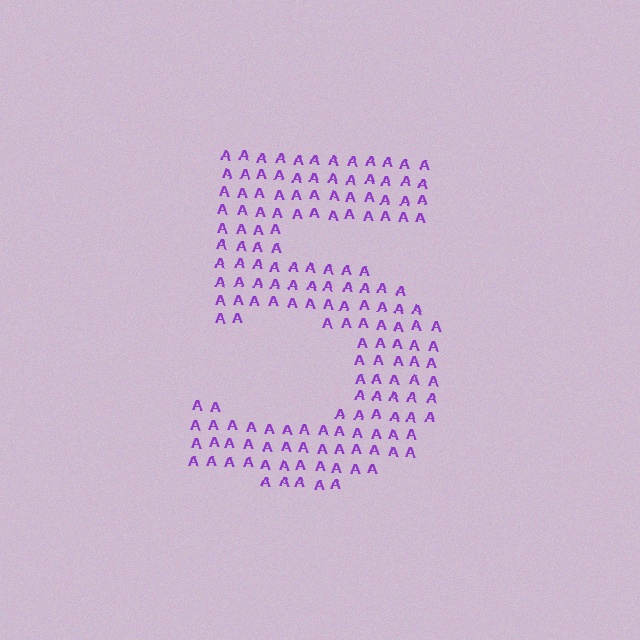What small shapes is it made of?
It is made of small letter A's.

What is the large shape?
The large shape is the digit 5.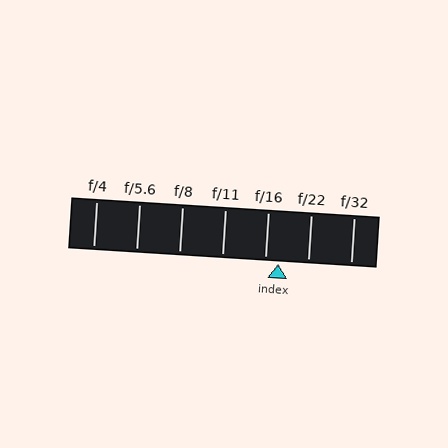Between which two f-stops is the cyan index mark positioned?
The index mark is between f/16 and f/22.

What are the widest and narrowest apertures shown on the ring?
The widest aperture shown is f/4 and the narrowest is f/32.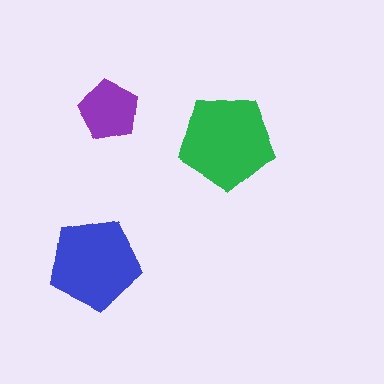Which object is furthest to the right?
The green pentagon is rightmost.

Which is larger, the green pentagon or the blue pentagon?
The green one.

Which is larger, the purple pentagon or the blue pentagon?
The blue one.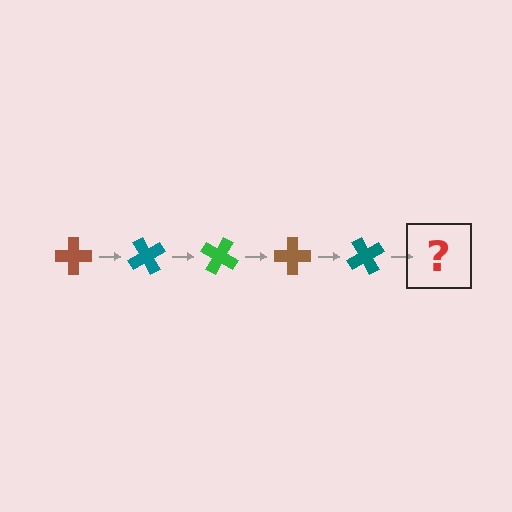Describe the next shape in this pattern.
It should be a green cross, rotated 300 degrees from the start.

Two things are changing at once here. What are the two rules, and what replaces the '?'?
The two rules are that it rotates 60 degrees each step and the color cycles through brown, teal, and green. The '?' should be a green cross, rotated 300 degrees from the start.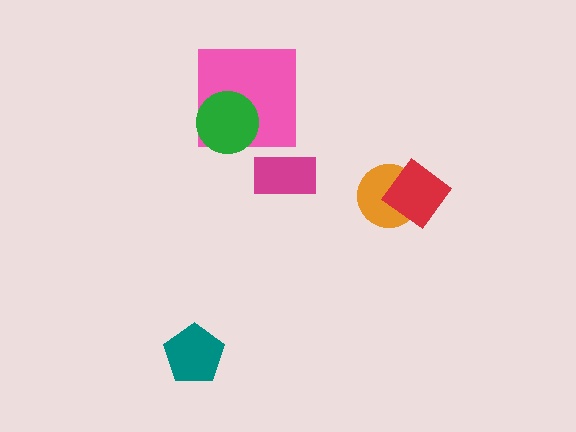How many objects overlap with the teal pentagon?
0 objects overlap with the teal pentagon.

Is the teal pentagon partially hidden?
No, no other shape covers it.